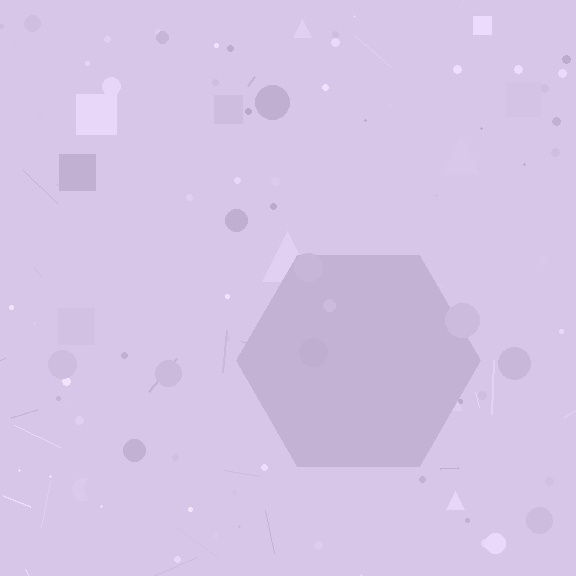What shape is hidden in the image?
A hexagon is hidden in the image.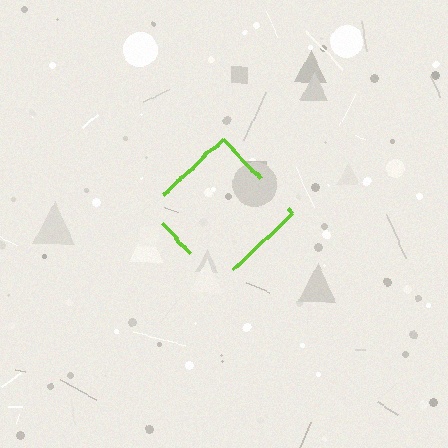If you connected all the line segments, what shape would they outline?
They would outline a diamond.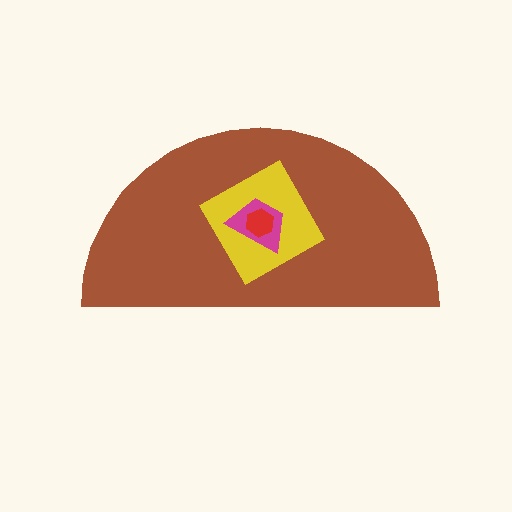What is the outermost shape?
The brown semicircle.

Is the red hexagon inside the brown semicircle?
Yes.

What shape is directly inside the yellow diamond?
The magenta trapezoid.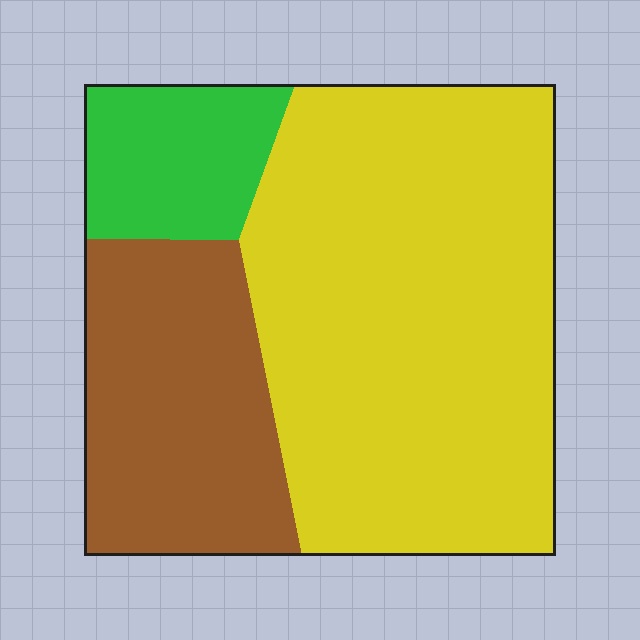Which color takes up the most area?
Yellow, at roughly 60%.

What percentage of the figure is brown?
Brown covers 26% of the figure.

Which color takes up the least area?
Green, at roughly 15%.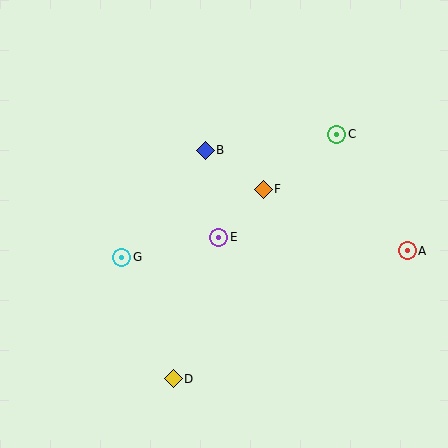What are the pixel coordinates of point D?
Point D is at (173, 379).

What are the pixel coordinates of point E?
Point E is at (219, 237).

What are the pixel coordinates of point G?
Point G is at (122, 257).